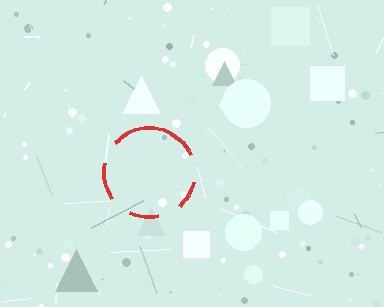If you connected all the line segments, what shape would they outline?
They would outline a circle.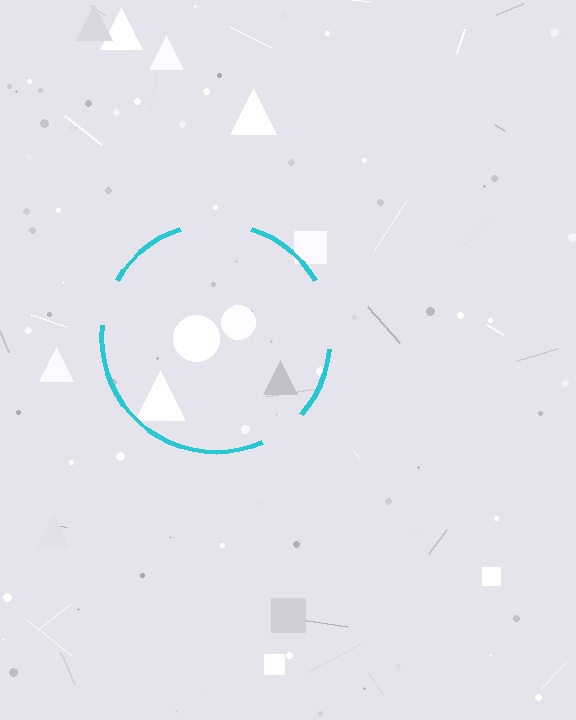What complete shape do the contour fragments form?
The contour fragments form a circle.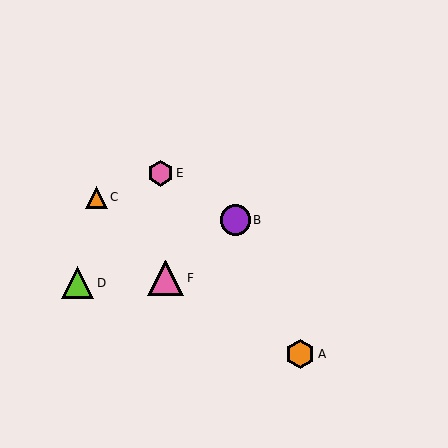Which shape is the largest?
The pink triangle (labeled F) is the largest.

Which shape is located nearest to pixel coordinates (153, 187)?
The pink hexagon (labeled E) at (160, 173) is nearest to that location.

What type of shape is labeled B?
Shape B is a purple circle.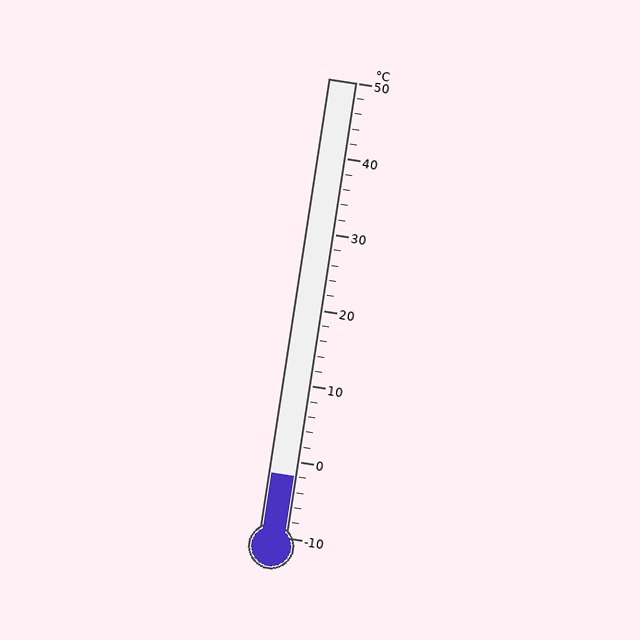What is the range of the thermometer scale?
The thermometer scale ranges from -10°C to 50°C.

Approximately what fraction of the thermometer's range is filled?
The thermometer is filled to approximately 15% of its range.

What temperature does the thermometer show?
The thermometer shows approximately -2°C.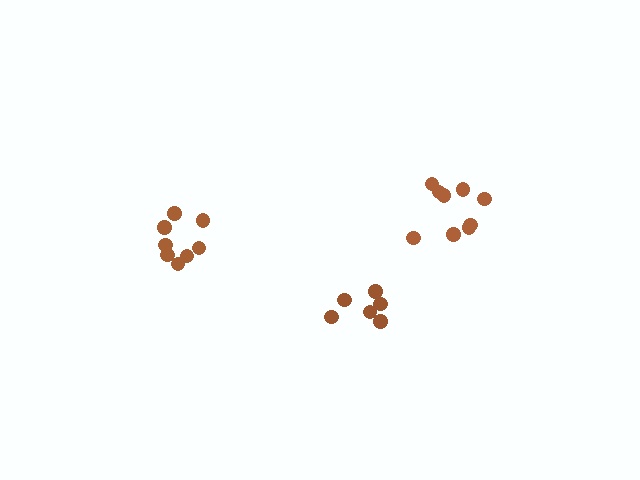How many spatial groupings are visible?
There are 3 spatial groupings.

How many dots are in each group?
Group 1: 6 dots, Group 2: 8 dots, Group 3: 9 dots (23 total).